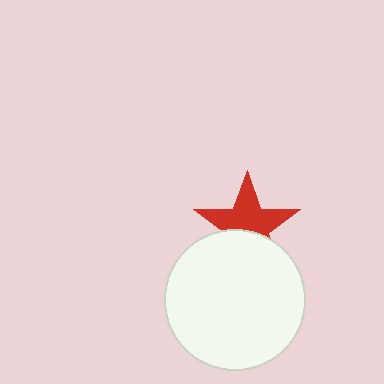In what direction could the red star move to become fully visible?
The red star could move up. That would shift it out from behind the white circle entirely.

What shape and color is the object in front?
The object in front is a white circle.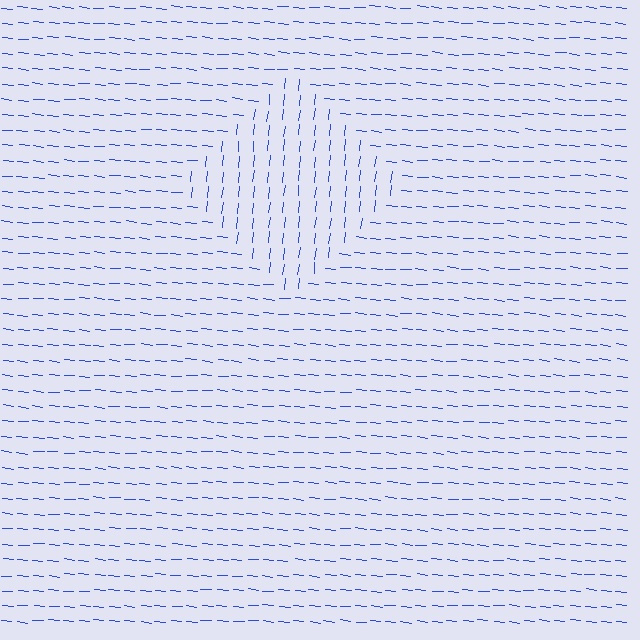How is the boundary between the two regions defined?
The boundary is defined purely by a change in line orientation (approximately 89 degrees difference). All lines are the same color and thickness.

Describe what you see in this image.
The image is filled with small blue line segments. A diamond region in the image has lines oriented differently from the surrounding lines, creating a visible texture boundary.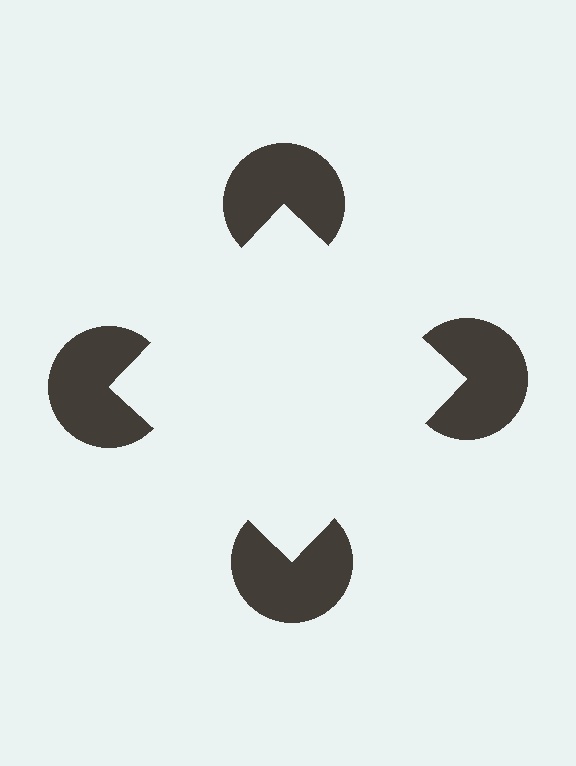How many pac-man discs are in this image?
There are 4 — one at each vertex of the illusory square.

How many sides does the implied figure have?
4 sides.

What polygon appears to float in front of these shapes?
An illusory square — its edges are inferred from the aligned wedge cuts in the pac-man discs, not physically drawn.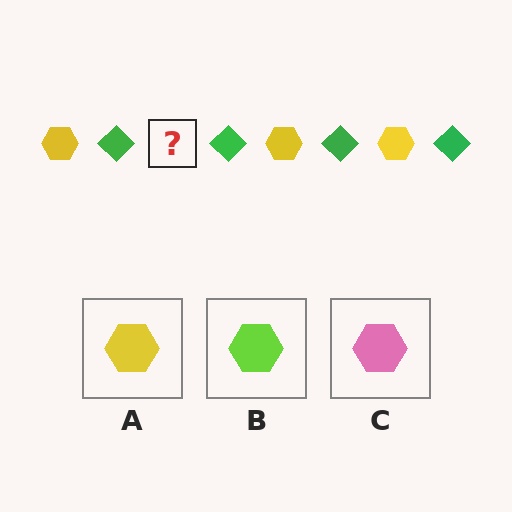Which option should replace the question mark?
Option A.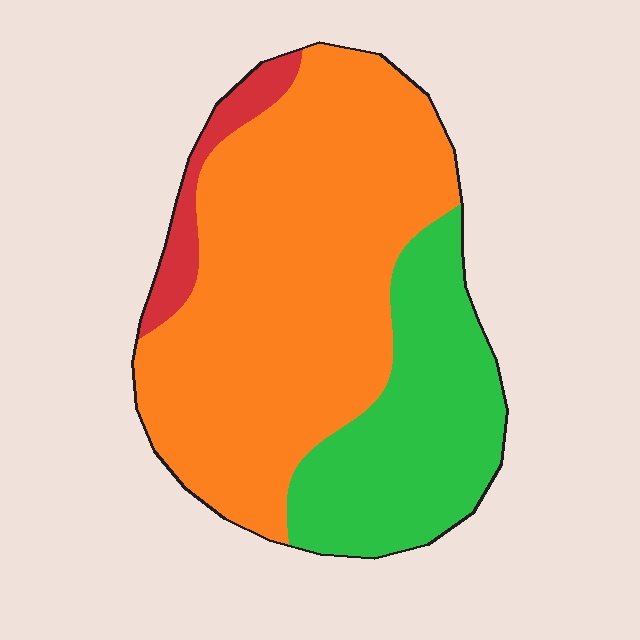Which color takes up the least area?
Red, at roughly 5%.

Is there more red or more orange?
Orange.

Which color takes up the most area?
Orange, at roughly 65%.